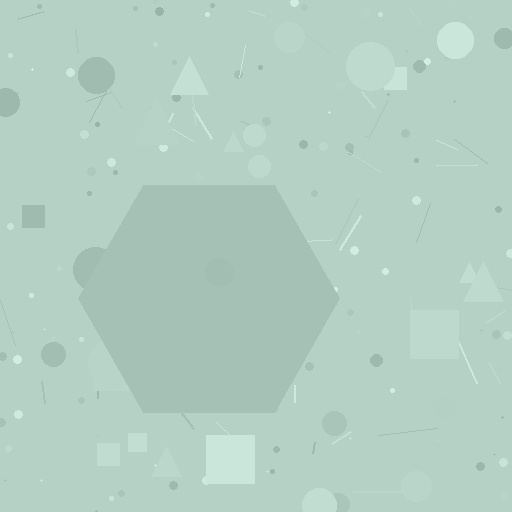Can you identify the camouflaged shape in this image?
The camouflaged shape is a hexagon.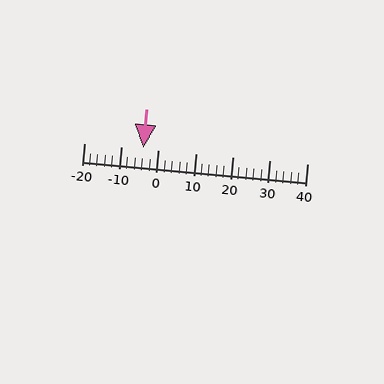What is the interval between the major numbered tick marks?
The major tick marks are spaced 10 units apart.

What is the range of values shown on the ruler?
The ruler shows values from -20 to 40.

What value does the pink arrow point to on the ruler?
The pink arrow points to approximately -4.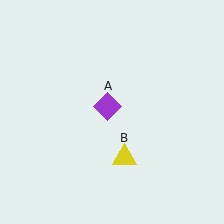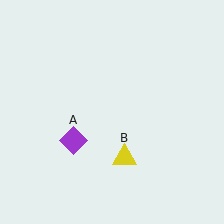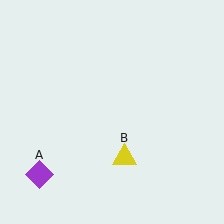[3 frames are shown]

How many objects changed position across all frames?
1 object changed position: purple diamond (object A).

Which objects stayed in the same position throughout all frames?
Yellow triangle (object B) remained stationary.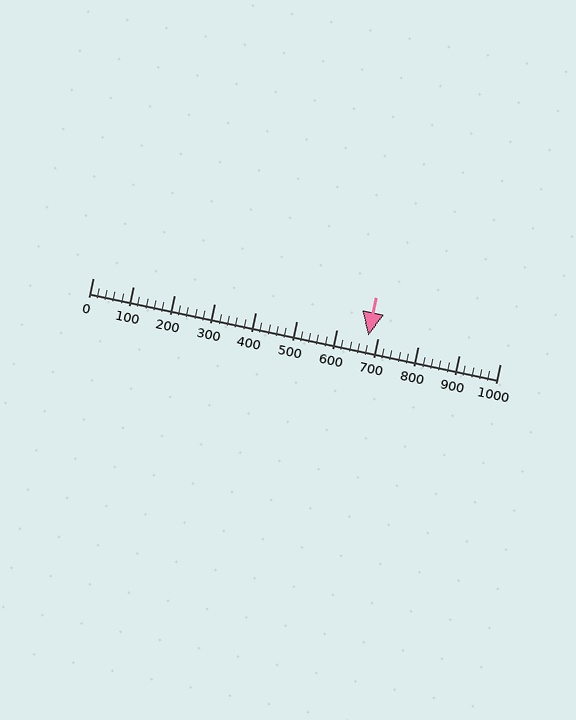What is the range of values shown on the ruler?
The ruler shows values from 0 to 1000.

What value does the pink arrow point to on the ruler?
The pink arrow points to approximately 678.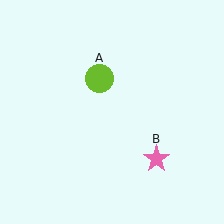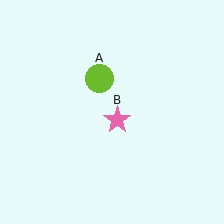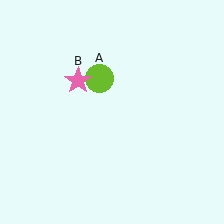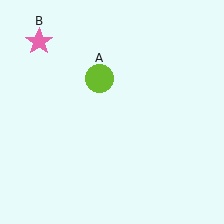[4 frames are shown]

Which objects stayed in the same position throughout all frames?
Lime circle (object A) remained stationary.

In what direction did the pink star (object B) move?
The pink star (object B) moved up and to the left.